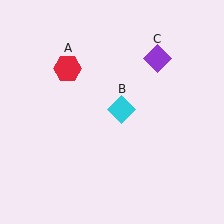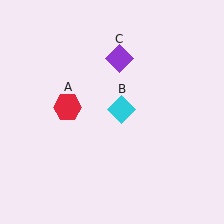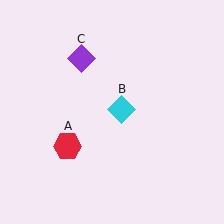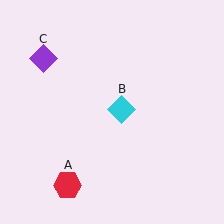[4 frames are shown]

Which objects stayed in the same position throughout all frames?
Cyan diamond (object B) remained stationary.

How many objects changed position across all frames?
2 objects changed position: red hexagon (object A), purple diamond (object C).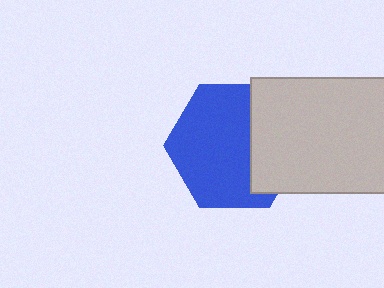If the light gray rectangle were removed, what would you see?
You would see the complete blue hexagon.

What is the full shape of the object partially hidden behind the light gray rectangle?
The partially hidden object is a blue hexagon.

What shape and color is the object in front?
The object in front is a light gray rectangle.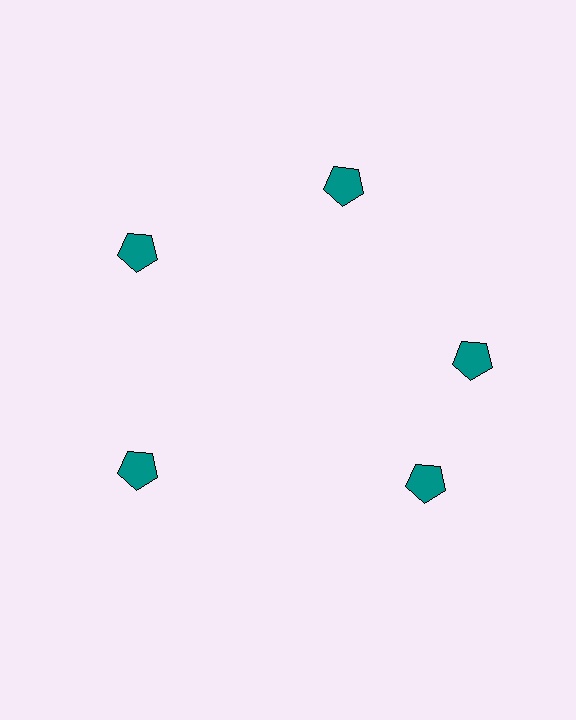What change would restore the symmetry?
The symmetry would be restored by rotating it back into even spacing with its neighbors so that all 5 pentagons sit at equal angles and equal distance from the center.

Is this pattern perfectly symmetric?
No. The 5 teal pentagons are arranged in a ring, but one element near the 5 o'clock position is rotated out of alignment along the ring, breaking the 5-fold rotational symmetry.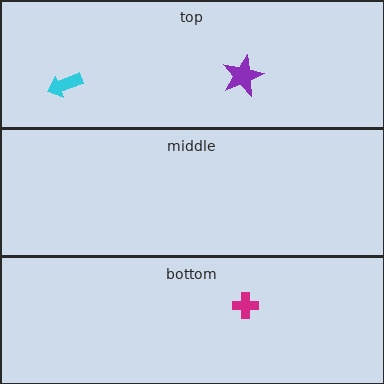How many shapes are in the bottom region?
1.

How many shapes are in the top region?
2.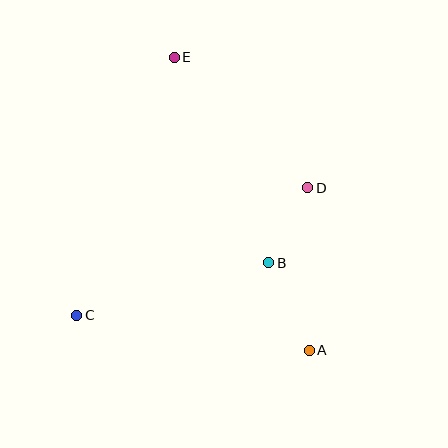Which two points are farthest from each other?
Points A and E are farthest from each other.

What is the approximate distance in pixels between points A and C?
The distance between A and C is approximately 235 pixels.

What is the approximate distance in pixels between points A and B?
The distance between A and B is approximately 96 pixels.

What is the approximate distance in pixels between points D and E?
The distance between D and E is approximately 187 pixels.